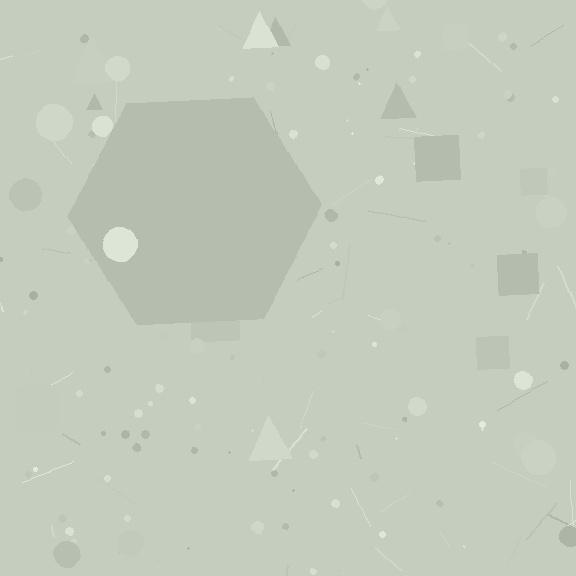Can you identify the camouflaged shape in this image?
The camouflaged shape is a hexagon.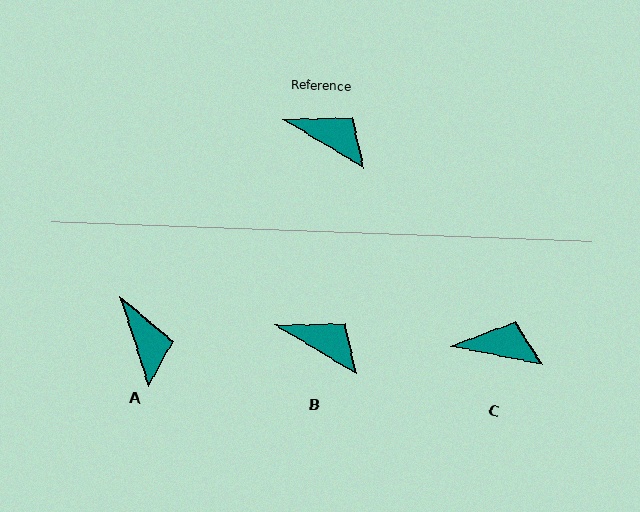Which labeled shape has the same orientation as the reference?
B.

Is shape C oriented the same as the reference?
No, it is off by about 20 degrees.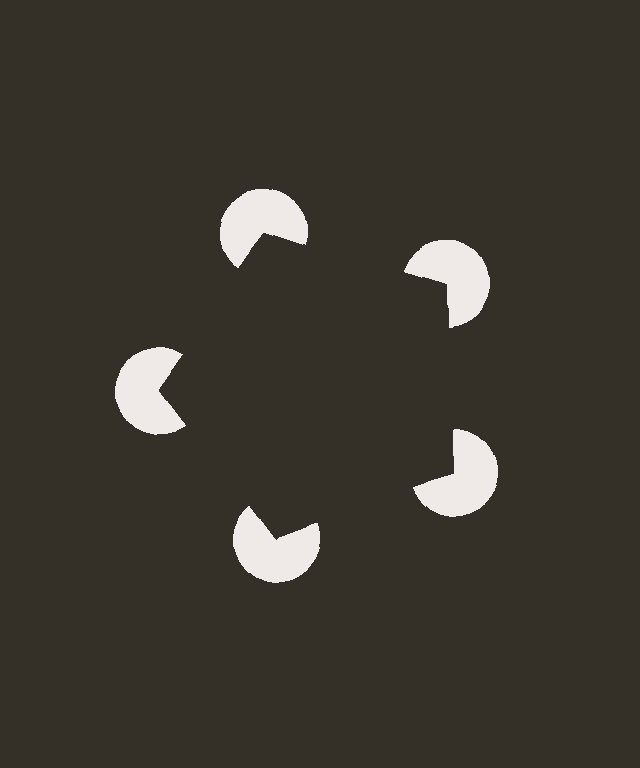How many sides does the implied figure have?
5 sides.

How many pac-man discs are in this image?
There are 5 — one at each vertex of the illusory pentagon.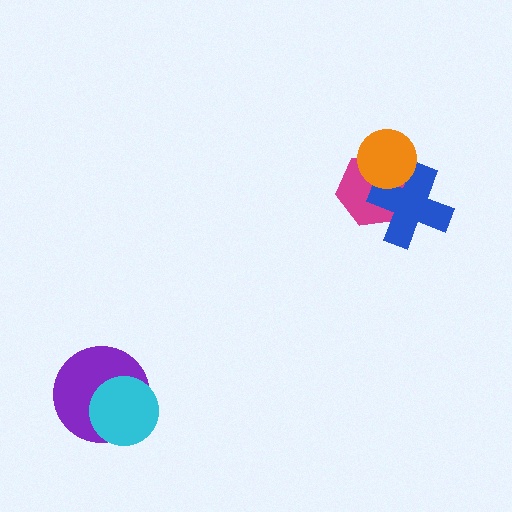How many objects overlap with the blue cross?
2 objects overlap with the blue cross.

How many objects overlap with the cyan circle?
1 object overlaps with the cyan circle.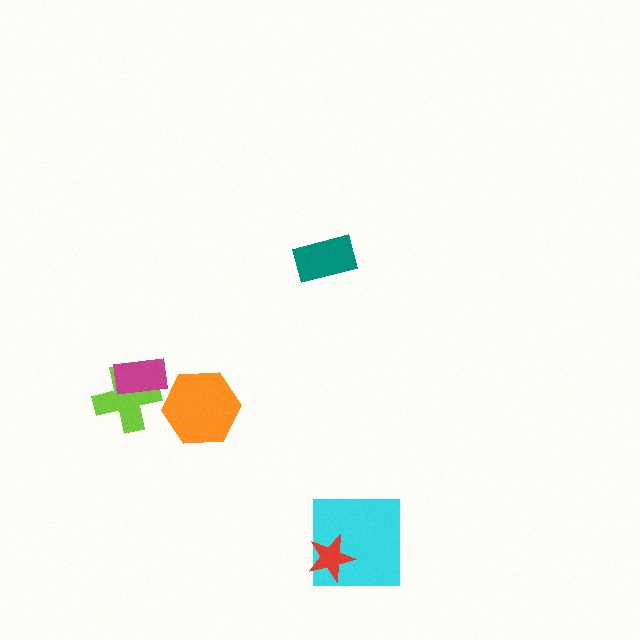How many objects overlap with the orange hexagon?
0 objects overlap with the orange hexagon.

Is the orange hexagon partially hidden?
No, no other shape covers it.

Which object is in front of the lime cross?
The magenta rectangle is in front of the lime cross.